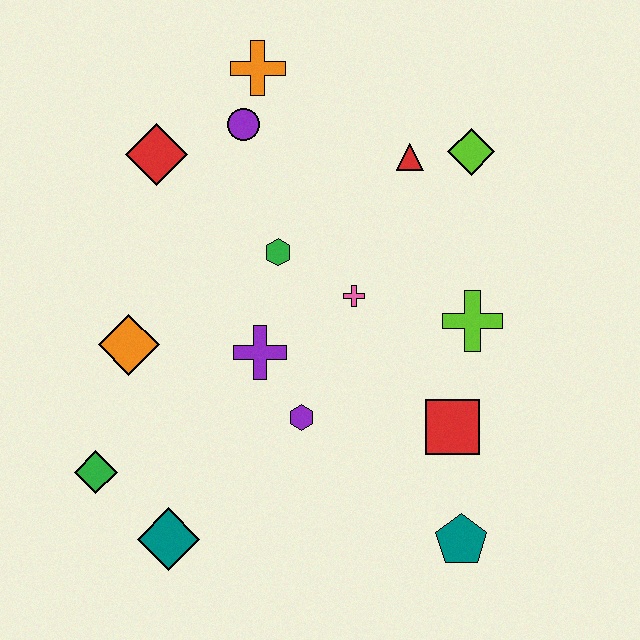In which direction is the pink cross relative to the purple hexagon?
The pink cross is above the purple hexagon.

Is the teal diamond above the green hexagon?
No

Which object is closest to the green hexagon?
The pink cross is closest to the green hexagon.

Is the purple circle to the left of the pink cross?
Yes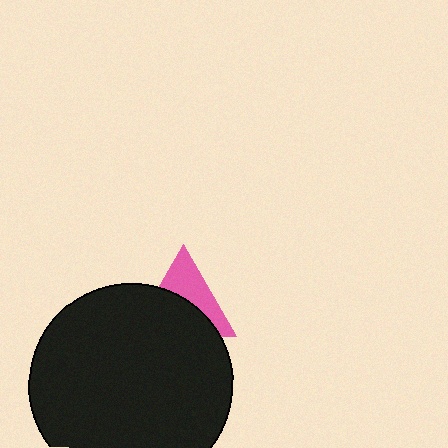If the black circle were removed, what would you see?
You would see the complete pink triangle.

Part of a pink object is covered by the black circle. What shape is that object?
It is a triangle.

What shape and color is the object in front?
The object in front is a black circle.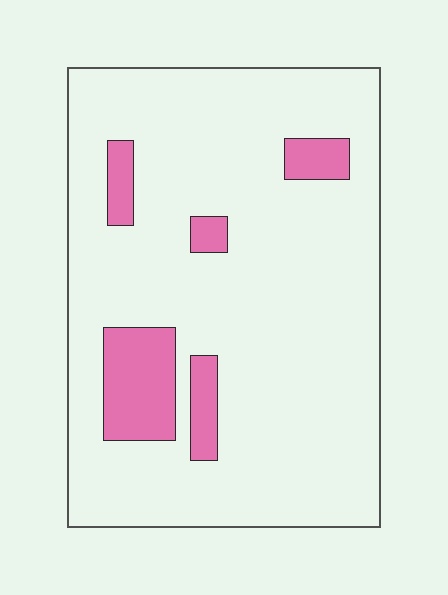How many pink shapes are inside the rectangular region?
5.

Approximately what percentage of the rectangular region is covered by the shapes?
Approximately 10%.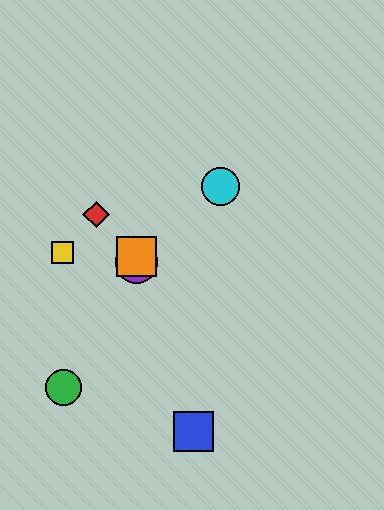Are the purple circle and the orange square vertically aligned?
Yes, both are at x≈137.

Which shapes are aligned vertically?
The purple circle, the orange square are aligned vertically.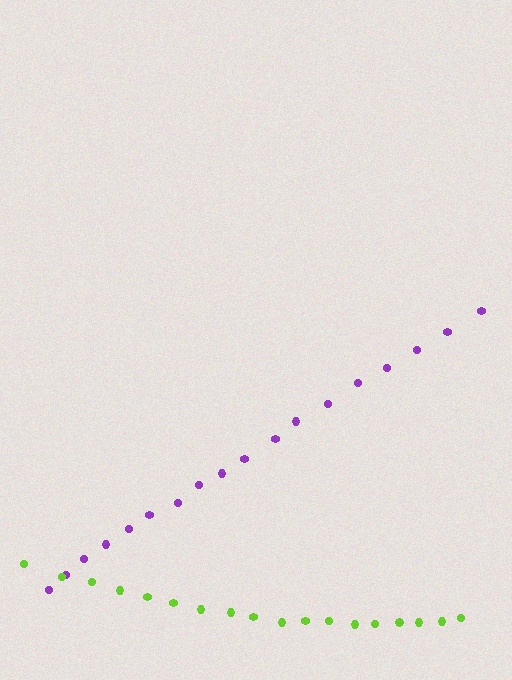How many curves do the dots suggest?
There are 2 distinct paths.